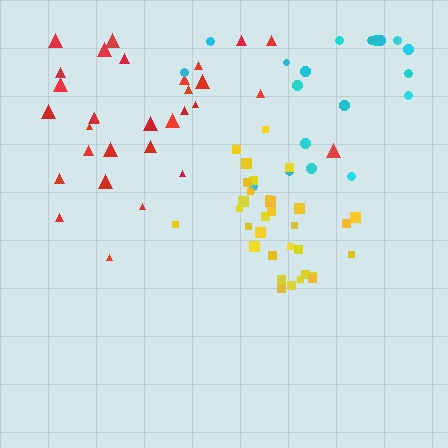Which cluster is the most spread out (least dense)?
Cyan.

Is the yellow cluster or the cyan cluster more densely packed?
Yellow.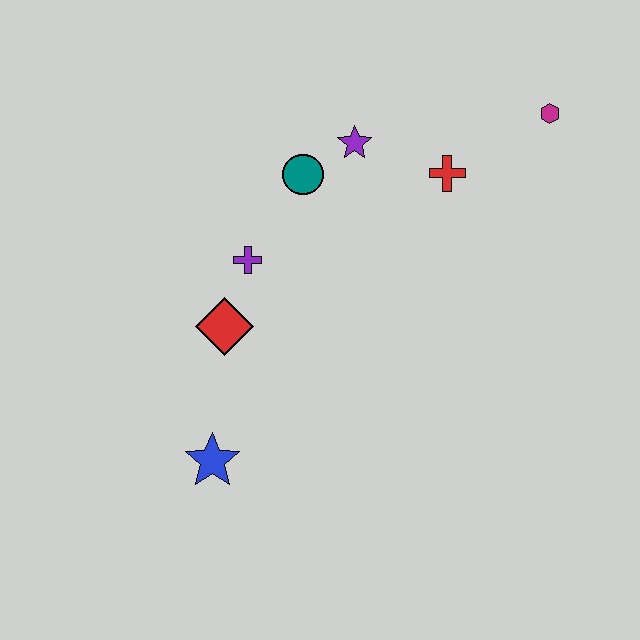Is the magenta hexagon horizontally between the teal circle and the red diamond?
No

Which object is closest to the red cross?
The purple star is closest to the red cross.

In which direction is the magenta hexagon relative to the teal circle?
The magenta hexagon is to the right of the teal circle.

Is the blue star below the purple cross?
Yes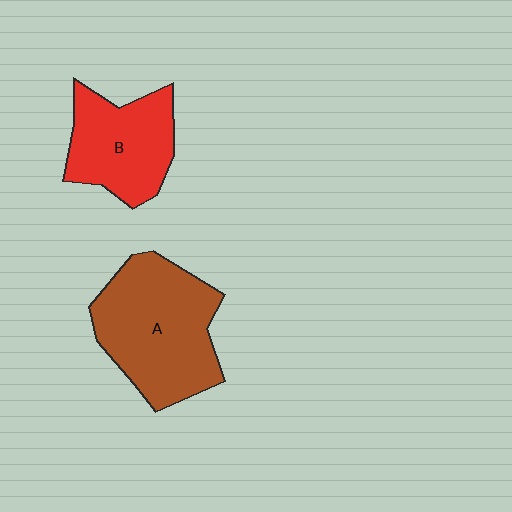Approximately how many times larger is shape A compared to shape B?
Approximately 1.4 times.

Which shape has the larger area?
Shape A (brown).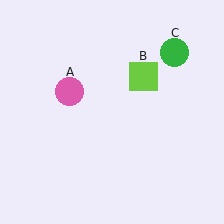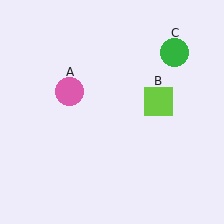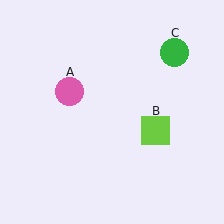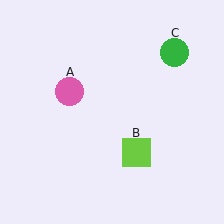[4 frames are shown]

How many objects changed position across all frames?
1 object changed position: lime square (object B).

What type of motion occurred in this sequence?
The lime square (object B) rotated clockwise around the center of the scene.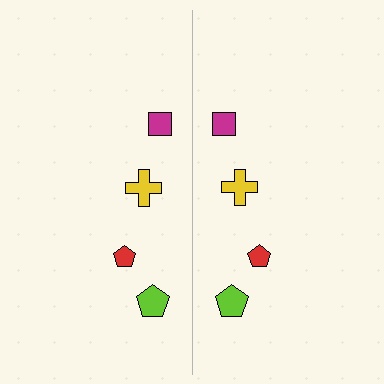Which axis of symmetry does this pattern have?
The pattern has a vertical axis of symmetry running through the center of the image.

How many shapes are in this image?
There are 8 shapes in this image.